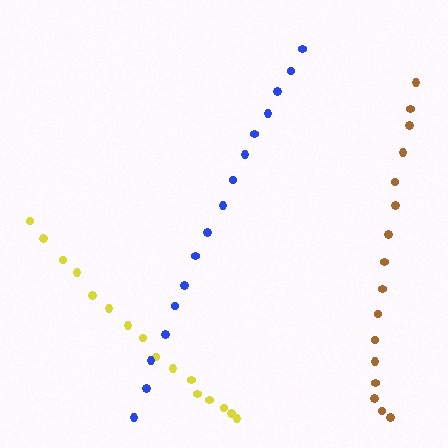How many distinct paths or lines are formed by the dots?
There are 3 distinct paths.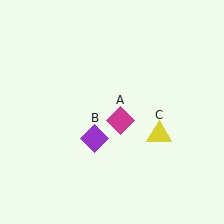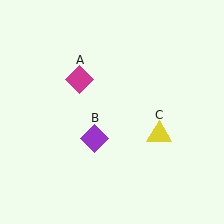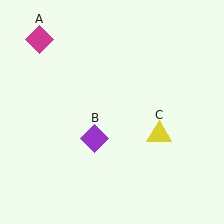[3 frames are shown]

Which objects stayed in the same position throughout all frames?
Purple diamond (object B) and yellow triangle (object C) remained stationary.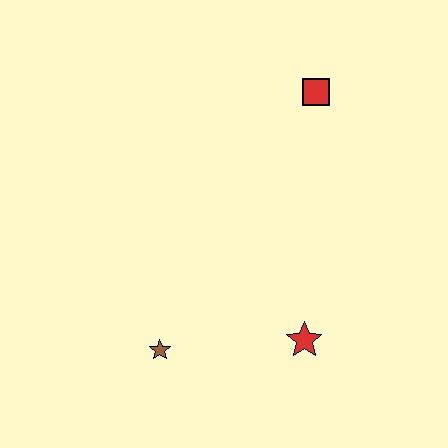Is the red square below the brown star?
No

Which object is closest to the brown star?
The red star is closest to the brown star.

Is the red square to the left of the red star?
No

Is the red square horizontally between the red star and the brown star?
No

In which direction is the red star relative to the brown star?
The red star is to the right of the brown star.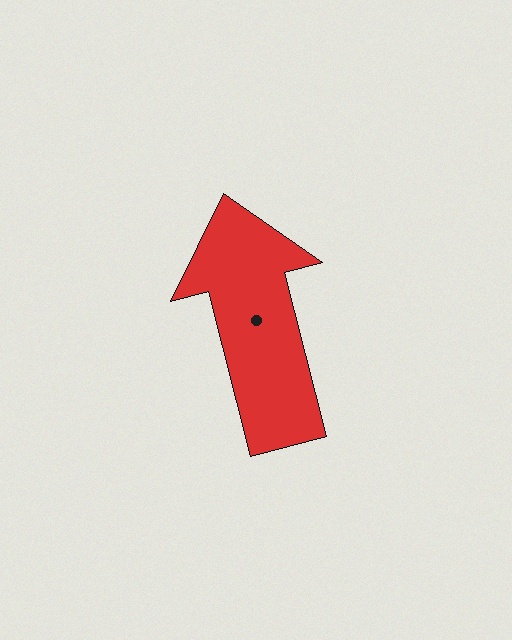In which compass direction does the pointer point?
North.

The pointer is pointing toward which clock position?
Roughly 12 o'clock.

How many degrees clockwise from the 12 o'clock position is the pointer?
Approximately 346 degrees.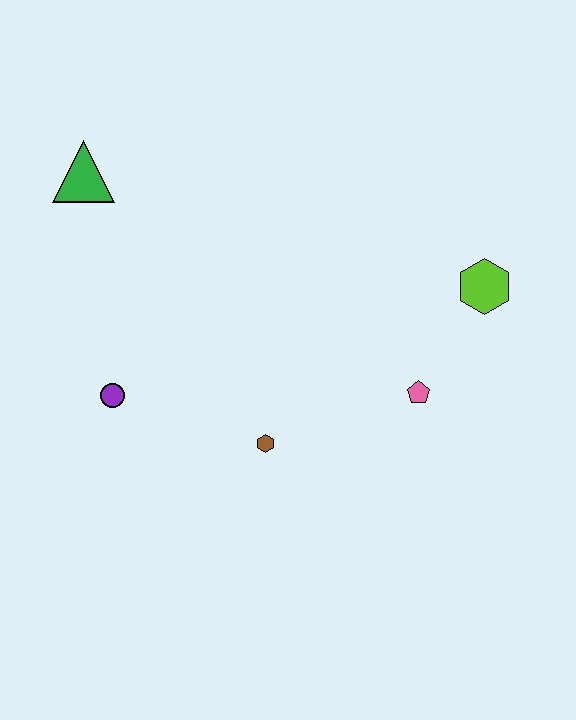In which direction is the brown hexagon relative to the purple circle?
The brown hexagon is to the right of the purple circle.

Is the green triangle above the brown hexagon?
Yes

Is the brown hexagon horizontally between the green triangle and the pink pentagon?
Yes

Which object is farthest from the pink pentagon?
The green triangle is farthest from the pink pentagon.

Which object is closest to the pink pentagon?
The lime hexagon is closest to the pink pentagon.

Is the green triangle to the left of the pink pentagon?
Yes